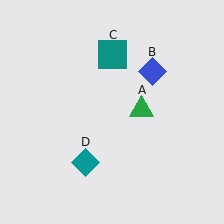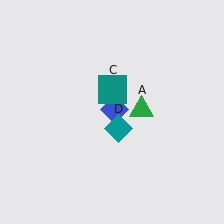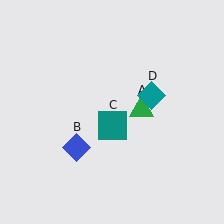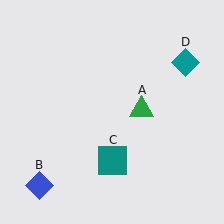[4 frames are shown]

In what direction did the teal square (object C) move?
The teal square (object C) moved down.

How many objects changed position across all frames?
3 objects changed position: blue diamond (object B), teal square (object C), teal diamond (object D).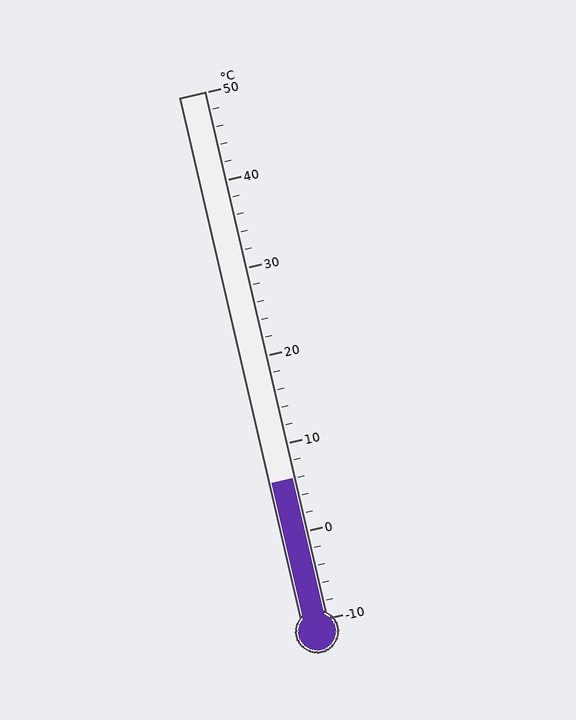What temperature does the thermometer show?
The thermometer shows approximately 6°C.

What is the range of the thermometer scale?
The thermometer scale ranges from -10°C to 50°C.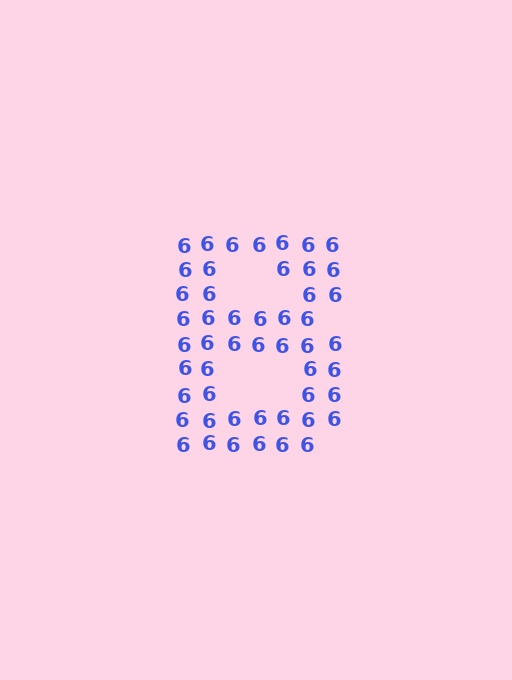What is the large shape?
The large shape is the letter B.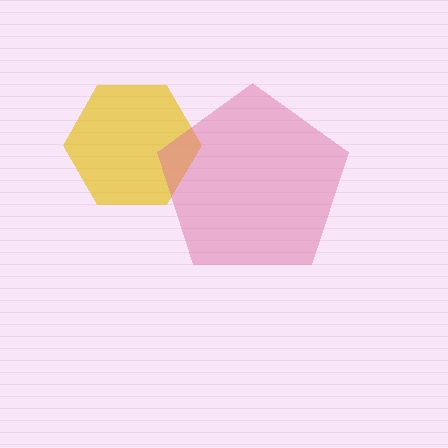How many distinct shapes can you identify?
There are 2 distinct shapes: a yellow hexagon, a pink pentagon.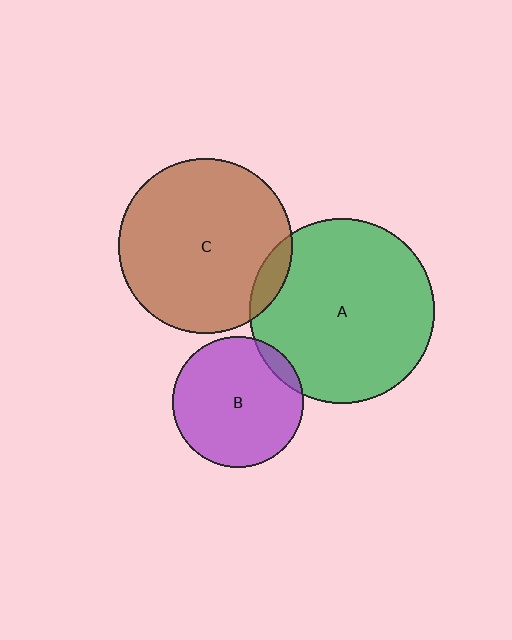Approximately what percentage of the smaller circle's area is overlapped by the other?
Approximately 10%.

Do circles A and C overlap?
Yes.